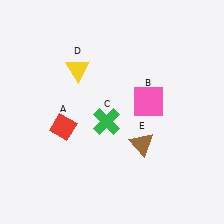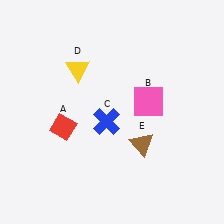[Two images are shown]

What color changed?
The cross (C) changed from green in Image 1 to blue in Image 2.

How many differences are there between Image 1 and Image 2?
There is 1 difference between the two images.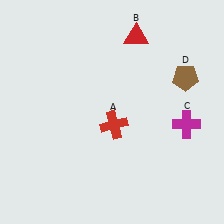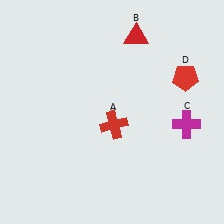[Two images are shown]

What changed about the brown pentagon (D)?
In Image 1, D is brown. In Image 2, it changed to red.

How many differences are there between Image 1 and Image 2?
There is 1 difference between the two images.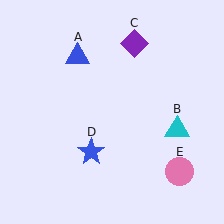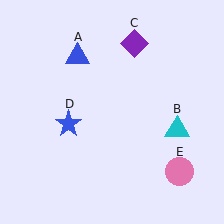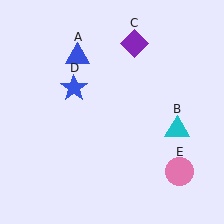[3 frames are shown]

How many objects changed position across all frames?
1 object changed position: blue star (object D).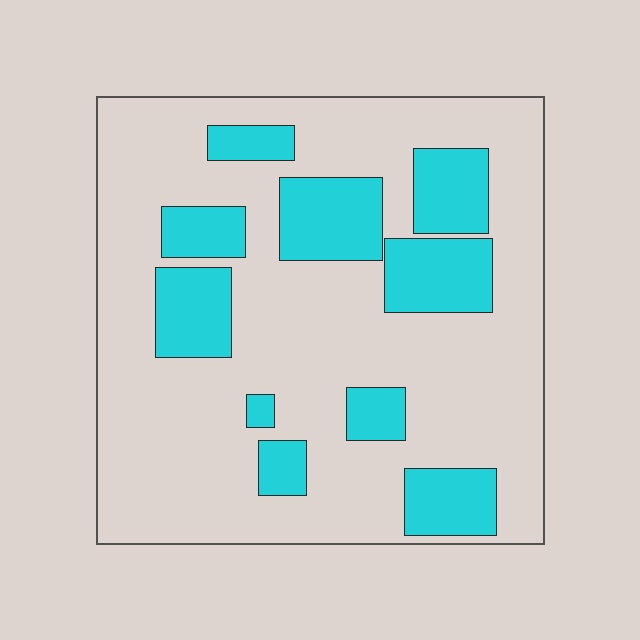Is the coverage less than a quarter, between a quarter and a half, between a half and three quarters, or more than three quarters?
Between a quarter and a half.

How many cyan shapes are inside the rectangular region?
10.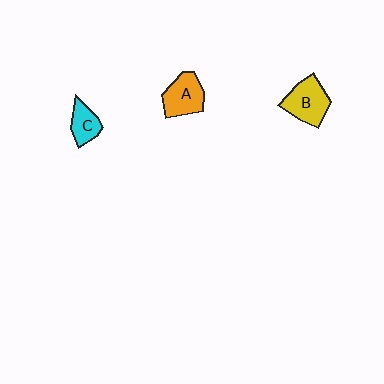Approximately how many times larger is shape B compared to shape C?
Approximately 1.6 times.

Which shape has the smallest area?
Shape C (cyan).